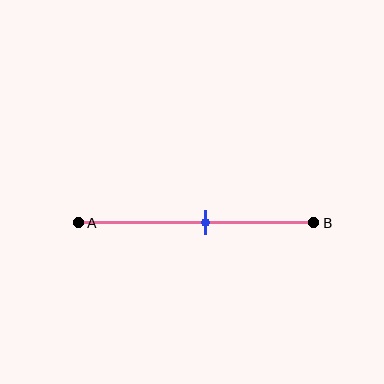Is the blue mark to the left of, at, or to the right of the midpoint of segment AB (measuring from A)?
The blue mark is to the right of the midpoint of segment AB.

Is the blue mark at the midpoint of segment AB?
No, the mark is at about 55% from A, not at the 50% midpoint.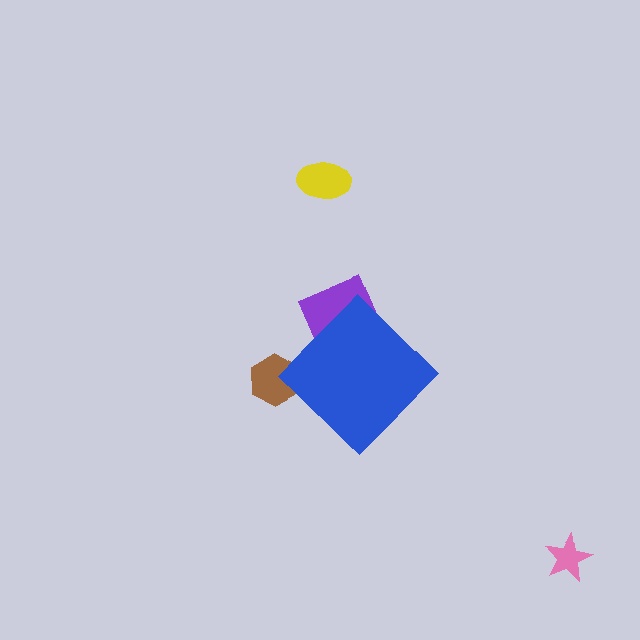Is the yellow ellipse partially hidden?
No, the yellow ellipse is fully visible.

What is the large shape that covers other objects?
A blue diamond.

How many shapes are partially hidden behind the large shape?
2 shapes are partially hidden.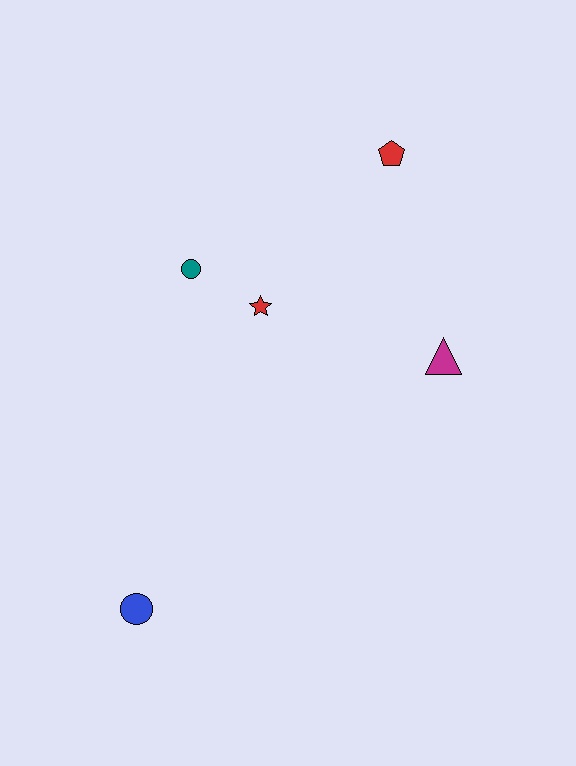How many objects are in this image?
There are 5 objects.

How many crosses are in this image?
There are no crosses.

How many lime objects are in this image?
There are no lime objects.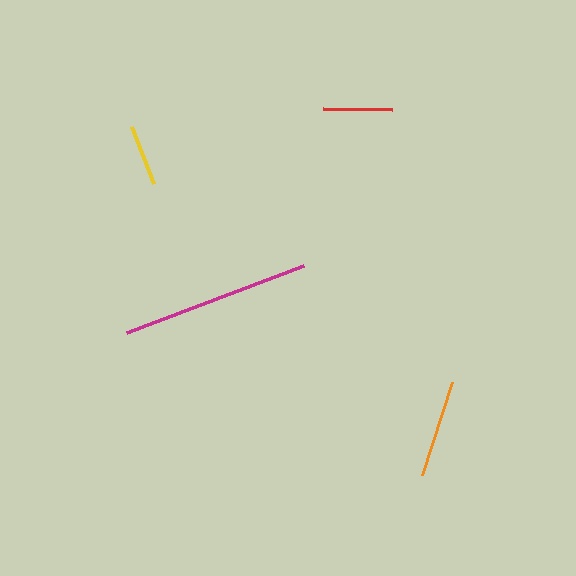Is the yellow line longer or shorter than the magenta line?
The magenta line is longer than the yellow line.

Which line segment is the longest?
The magenta line is the longest at approximately 189 pixels.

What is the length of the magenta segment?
The magenta segment is approximately 189 pixels long.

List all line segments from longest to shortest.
From longest to shortest: magenta, orange, red, yellow.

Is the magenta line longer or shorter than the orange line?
The magenta line is longer than the orange line.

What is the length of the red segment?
The red segment is approximately 68 pixels long.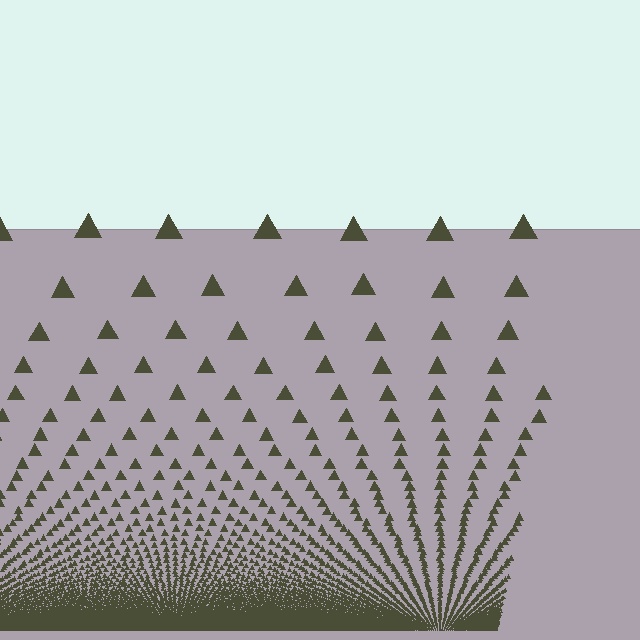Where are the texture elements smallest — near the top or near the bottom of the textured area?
Near the bottom.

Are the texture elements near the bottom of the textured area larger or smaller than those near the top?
Smaller. The gradient is inverted — elements near the bottom are smaller and denser.